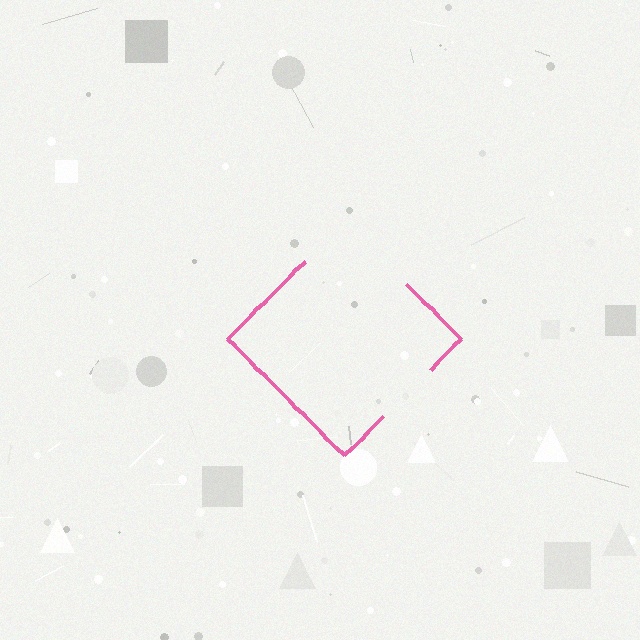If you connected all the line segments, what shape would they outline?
They would outline a diamond.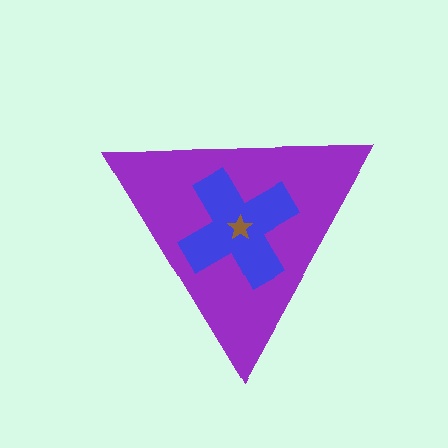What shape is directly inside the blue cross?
The brown star.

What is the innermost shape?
The brown star.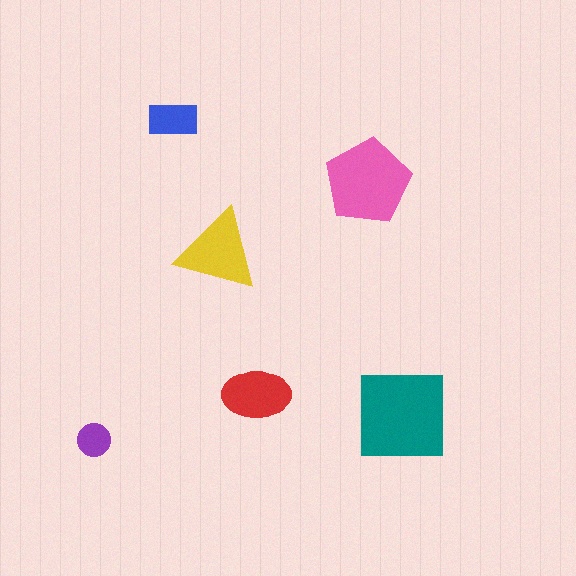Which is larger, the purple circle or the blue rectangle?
The blue rectangle.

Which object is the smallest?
The purple circle.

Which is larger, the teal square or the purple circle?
The teal square.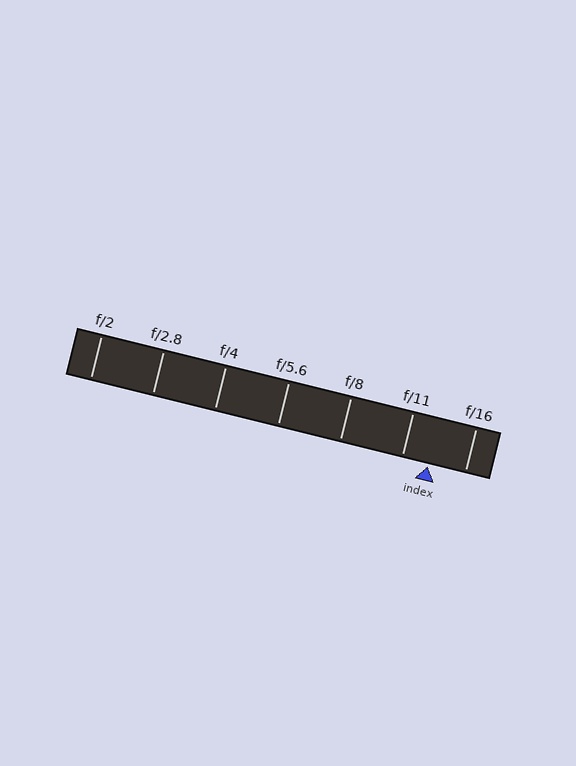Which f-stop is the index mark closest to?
The index mark is closest to f/11.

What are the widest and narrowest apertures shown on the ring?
The widest aperture shown is f/2 and the narrowest is f/16.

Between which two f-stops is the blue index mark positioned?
The index mark is between f/11 and f/16.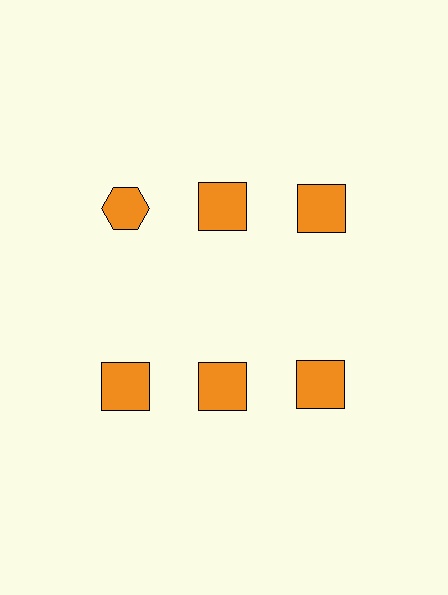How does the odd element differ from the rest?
It has a different shape: hexagon instead of square.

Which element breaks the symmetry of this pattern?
The orange hexagon in the top row, leftmost column breaks the symmetry. All other shapes are orange squares.